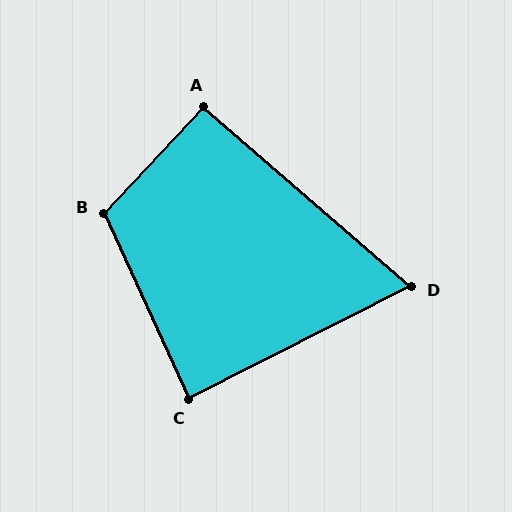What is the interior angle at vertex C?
Approximately 88 degrees (approximately right).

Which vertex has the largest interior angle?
B, at approximately 112 degrees.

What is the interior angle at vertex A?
Approximately 92 degrees (approximately right).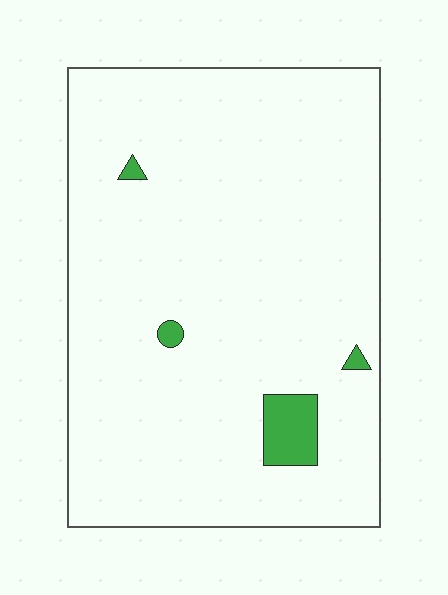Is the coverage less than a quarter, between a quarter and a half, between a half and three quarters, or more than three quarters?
Less than a quarter.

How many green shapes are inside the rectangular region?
4.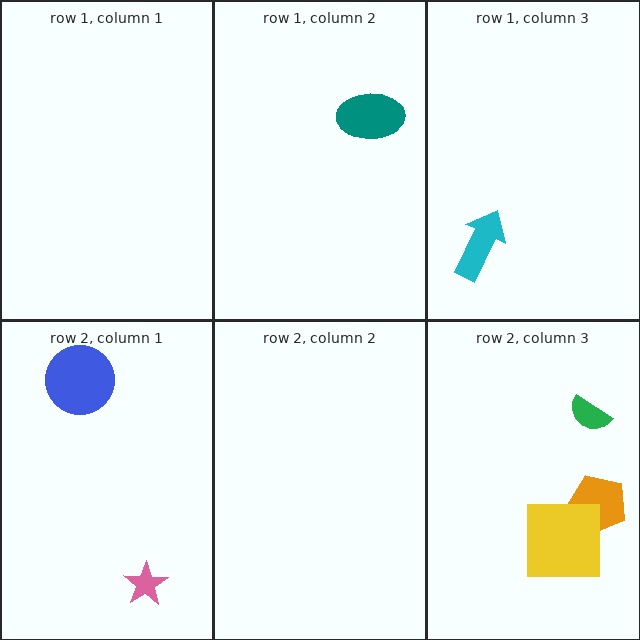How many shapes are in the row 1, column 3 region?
1.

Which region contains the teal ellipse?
The row 1, column 2 region.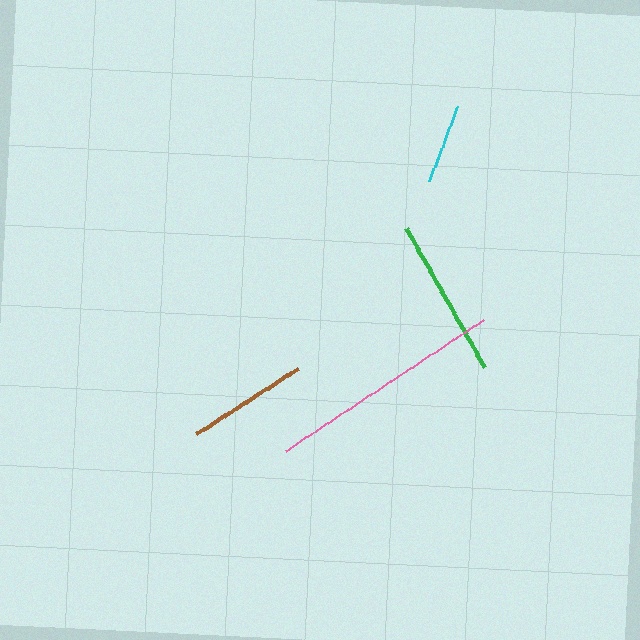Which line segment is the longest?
The pink line is the longest at approximately 239 pixels.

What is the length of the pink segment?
The pink segment is approximately 239 pixels long.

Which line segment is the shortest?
The cyan line is the shortest at approximately 80 pixels.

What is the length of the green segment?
The green segment is approximately 159 pixels long.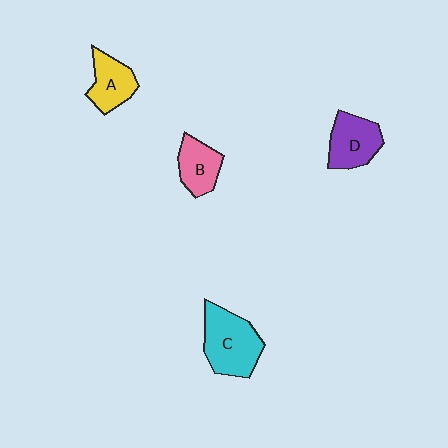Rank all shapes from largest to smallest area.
From largest to smallest: C (cyan), D (purple), A (yellow), B (pink).